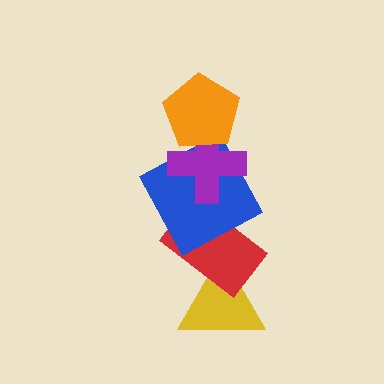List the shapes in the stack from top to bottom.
From top to bottom: the orange pentagon, the purple cross, the blue square, the red rectangle, the yellow triangle.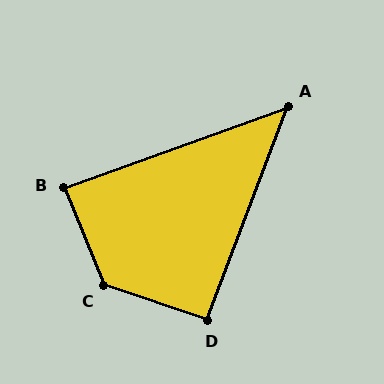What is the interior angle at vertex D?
Approximately 92 degrees (approximately right).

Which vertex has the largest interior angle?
C, at approximately 130 degrees.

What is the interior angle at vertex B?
Approximately 88 degrees (approximately right).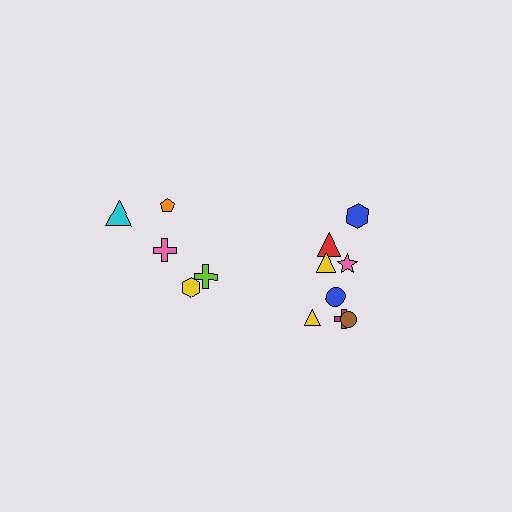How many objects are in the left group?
There are 5 objects.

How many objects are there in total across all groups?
There are 13 objects.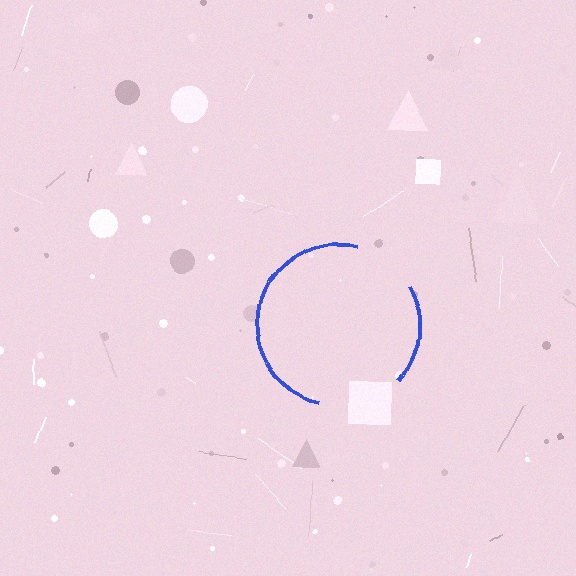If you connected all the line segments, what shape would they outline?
They would outline a circle.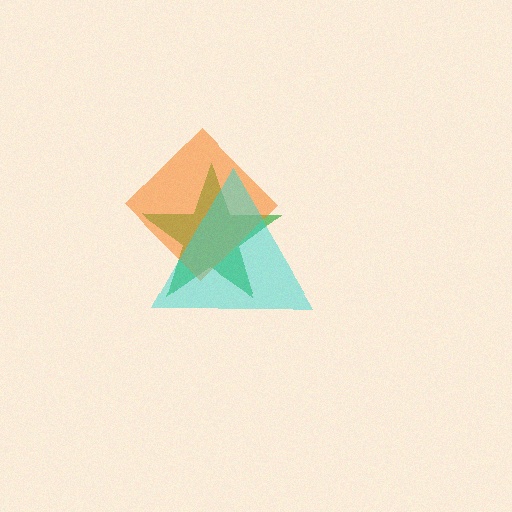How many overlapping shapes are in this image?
There are 3 overlapping shapes in the image.